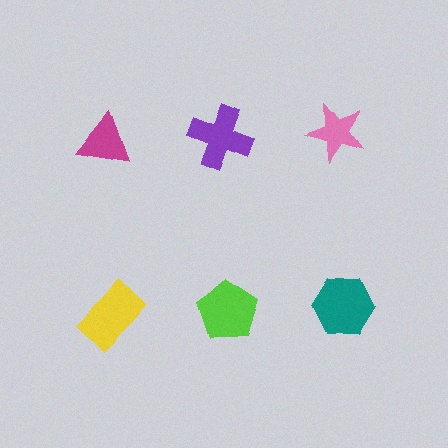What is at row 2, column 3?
A teal hexagon.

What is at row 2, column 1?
A yellow rectangle.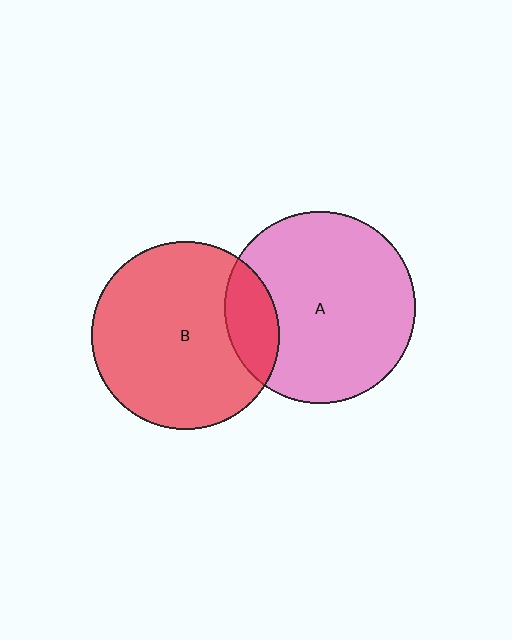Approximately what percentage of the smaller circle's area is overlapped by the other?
Approximately 15%.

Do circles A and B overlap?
Yes.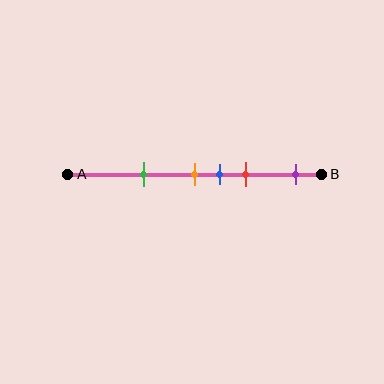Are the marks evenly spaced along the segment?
No, the marks are not evenly spaced.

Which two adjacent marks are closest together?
The orange and blue marks are the closest adjacent pair.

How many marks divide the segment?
There are 5 marks dividing the segment.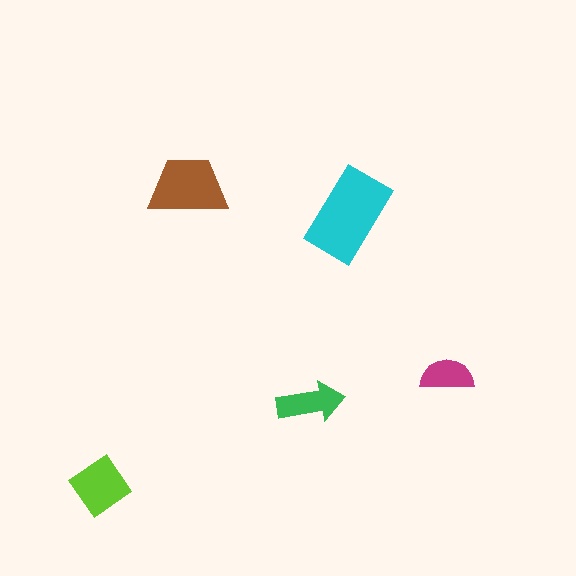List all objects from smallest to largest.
The magenta semicircle, the green arrow, the lime diamond, the brown trapezoid, the cyan rectangle.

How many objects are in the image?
There are 5 objects in the image.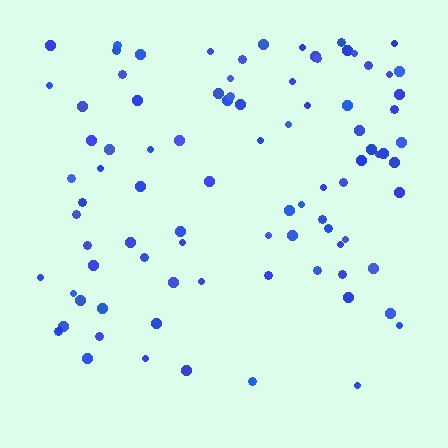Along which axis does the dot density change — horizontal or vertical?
Vertical.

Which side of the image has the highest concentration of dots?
The top.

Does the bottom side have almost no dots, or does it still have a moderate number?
Still a moderate number, just noticeably fewer than the top.